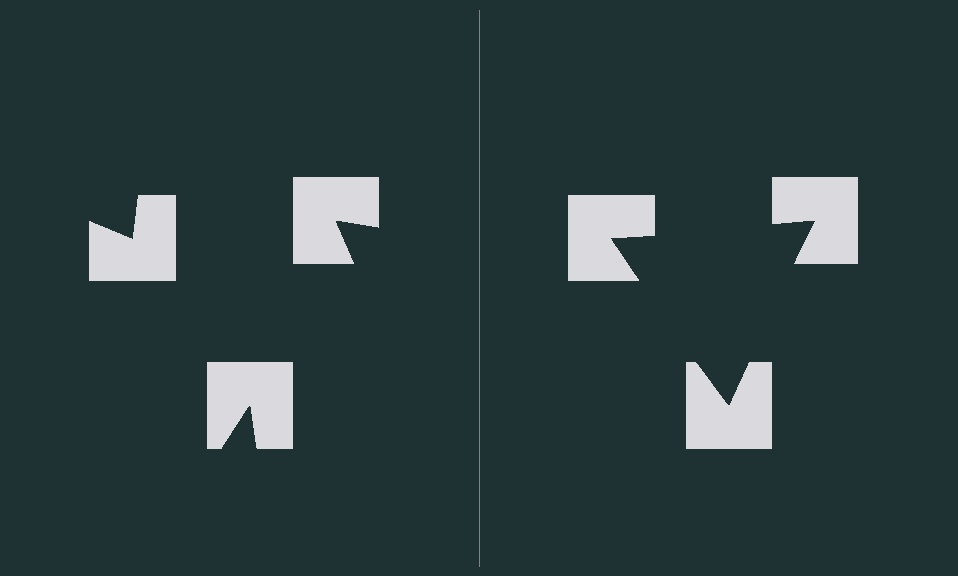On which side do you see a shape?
An illusory triangle appears on the right side. On the left side the wedge cuts are rotated, so no coherent shape forms.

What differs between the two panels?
The notched squares are positioned identically on both sides; only the wedge orientations differ. On the right they align to a triangle; on the left they are misaligned.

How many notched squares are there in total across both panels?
6 — 3 on each side.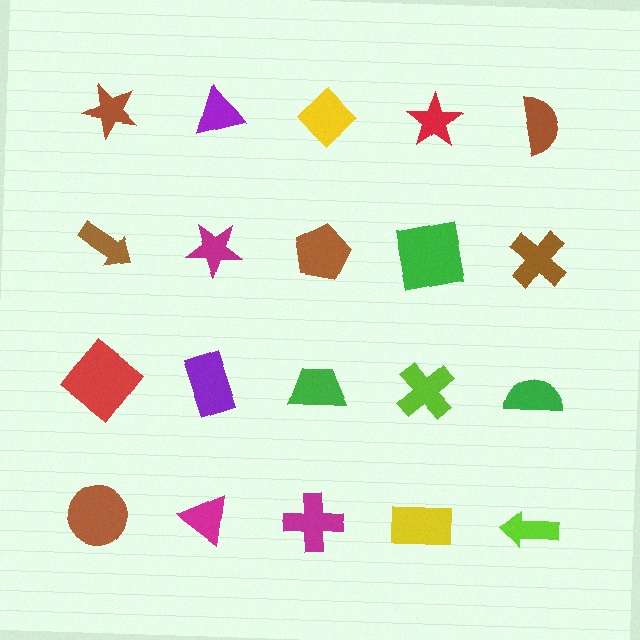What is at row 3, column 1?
A red diamond.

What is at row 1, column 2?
A purple triangle.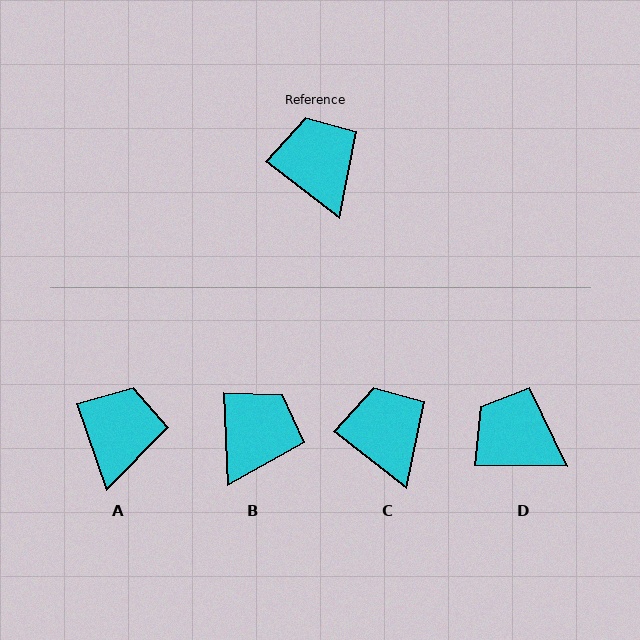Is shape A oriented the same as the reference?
No, it is off by about 33 degrees.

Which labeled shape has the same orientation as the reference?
C.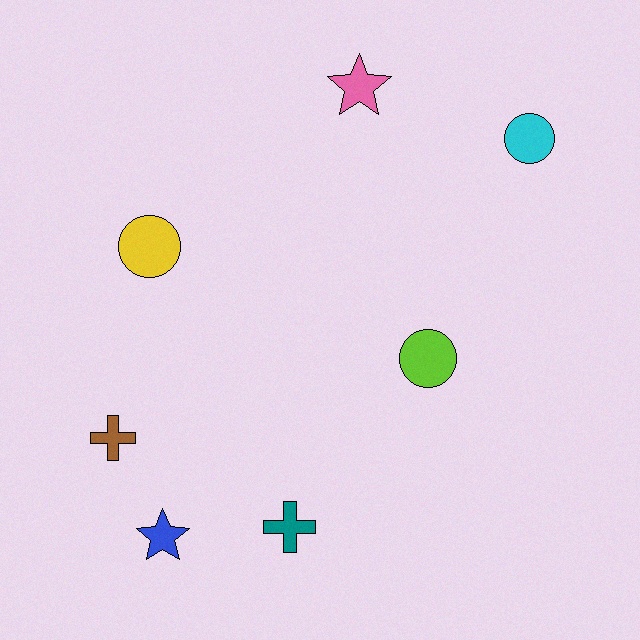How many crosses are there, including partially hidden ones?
There are 2 crosses.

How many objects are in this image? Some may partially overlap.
There are 7 objects.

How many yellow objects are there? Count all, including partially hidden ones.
There is 1 yellow object.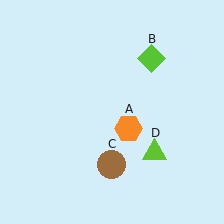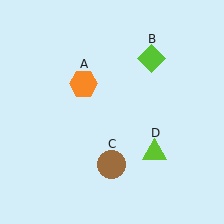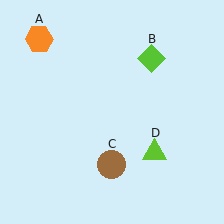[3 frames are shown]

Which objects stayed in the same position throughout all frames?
Lime diamond (object B) and brown circle (object C) and lime triangle (object D) remained stationary.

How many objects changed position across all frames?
1 object changed position: orange hexagon (object A).